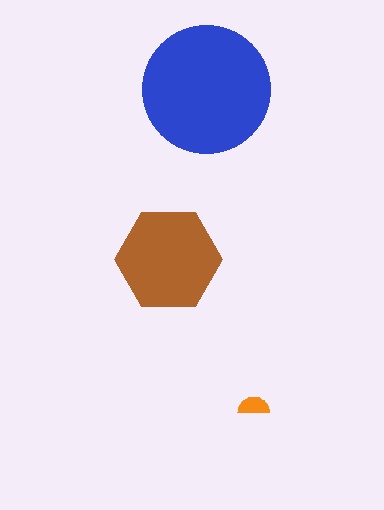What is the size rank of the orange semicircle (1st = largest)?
3rd.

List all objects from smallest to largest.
The orange semicircle, the brown hexagon, the blue circle.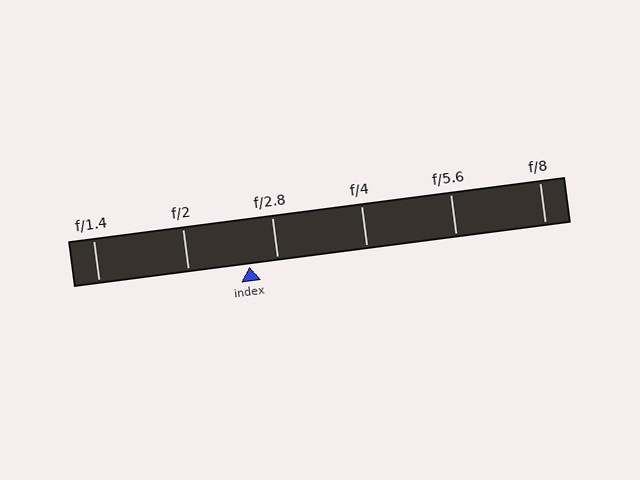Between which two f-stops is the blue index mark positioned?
The index mark is between f/2 and f/2.8.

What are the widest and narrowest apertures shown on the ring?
The widest aperture shown is f/1.4 and the narrowest is f/8.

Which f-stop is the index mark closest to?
The index mark is closest to f/2.8.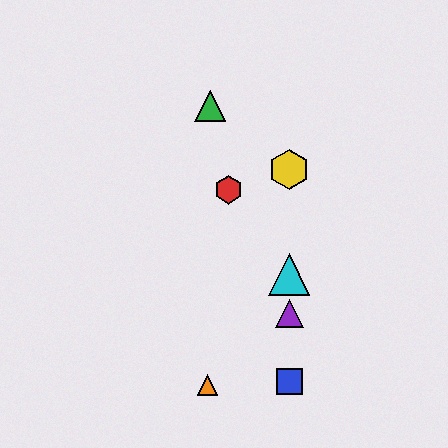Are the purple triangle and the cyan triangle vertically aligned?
Yes, both are at x≈289.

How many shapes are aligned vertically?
4 shapes (the blue square, the yellow hexagon, the purple triangle, the cyan triangle) are aligned vertically.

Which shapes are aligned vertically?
The blue square, the yellow hexagon, the purple triangle, the cyan triangle are aligned vertically.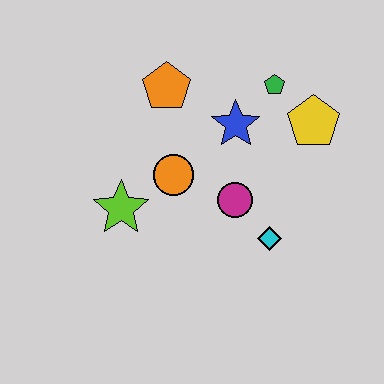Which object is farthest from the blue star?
The lime star is farthest from the blue star.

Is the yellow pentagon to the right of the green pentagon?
Yes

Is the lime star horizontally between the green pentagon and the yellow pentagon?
No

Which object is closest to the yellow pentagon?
The green pentagon is closest to the yellow pentagon.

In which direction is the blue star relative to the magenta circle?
The blue star is above the magenta circle.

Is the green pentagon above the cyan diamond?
Yes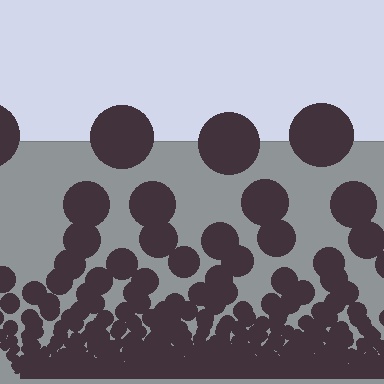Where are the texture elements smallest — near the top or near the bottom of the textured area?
Near the bottom.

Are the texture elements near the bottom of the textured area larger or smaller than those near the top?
Smaller. The gradient is inverted — elements near the bottom are smaller and denser.